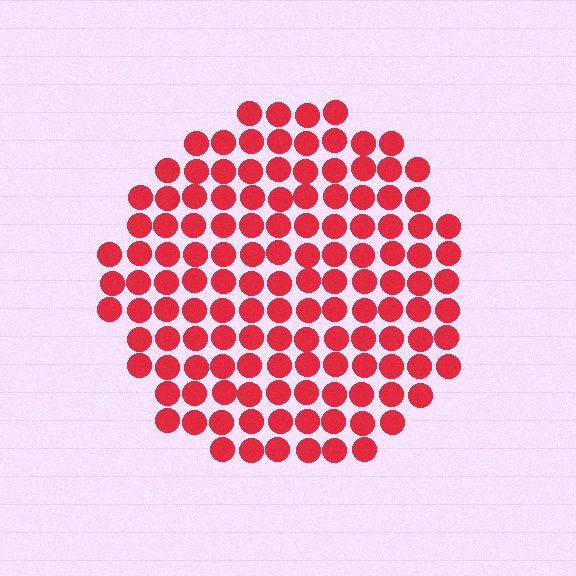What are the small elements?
The small elements are circles.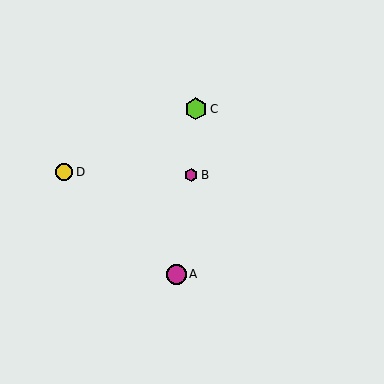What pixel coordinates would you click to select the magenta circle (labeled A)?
Click at (176, 274) to select the magenta circle A.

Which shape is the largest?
The lime hexagon (labeled C) is the largest.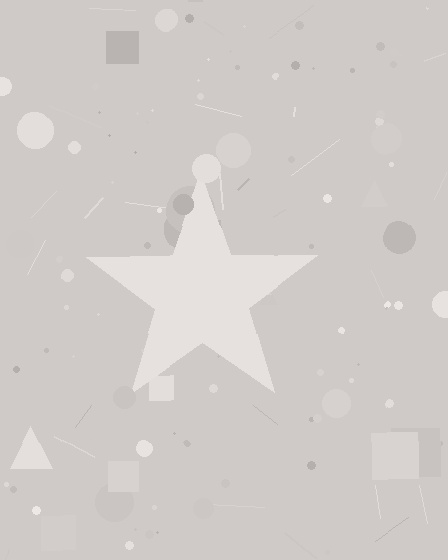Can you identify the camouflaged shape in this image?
The camouflaged shape is a star.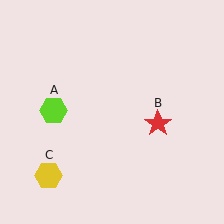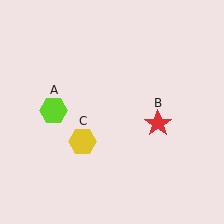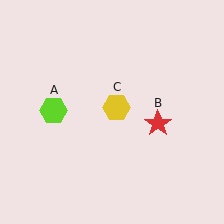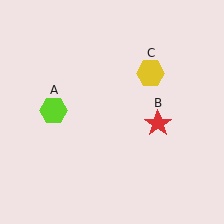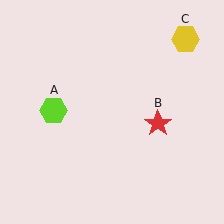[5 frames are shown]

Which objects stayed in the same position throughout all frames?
Lime hexagon (object A) and red star (object B) remained stationary.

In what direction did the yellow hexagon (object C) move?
The yellow hexagon (object C) moved up and to the right.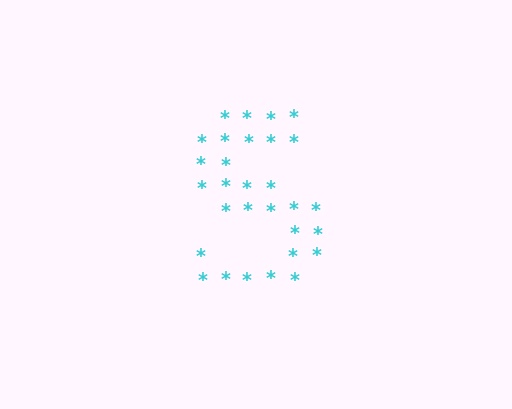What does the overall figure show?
The overall figure shows the letter S.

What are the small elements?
The small elements are asterisks.